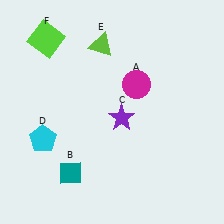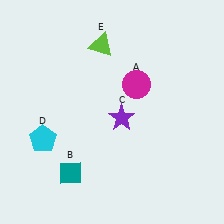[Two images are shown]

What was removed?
The lime square (F) was removed in Image 2.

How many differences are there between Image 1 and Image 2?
There is 1 difference between the two images.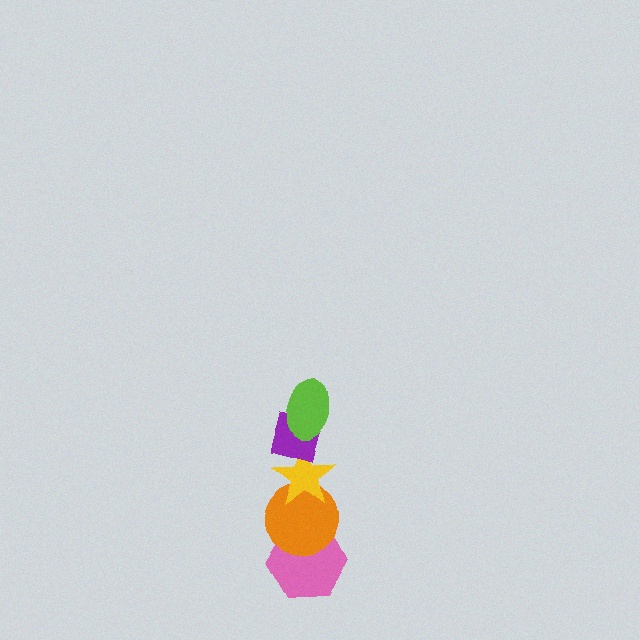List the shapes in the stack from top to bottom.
From top to bottom: the lime ellipse, the purple diamond, the yellow star, the orange circle, the pink hexagon.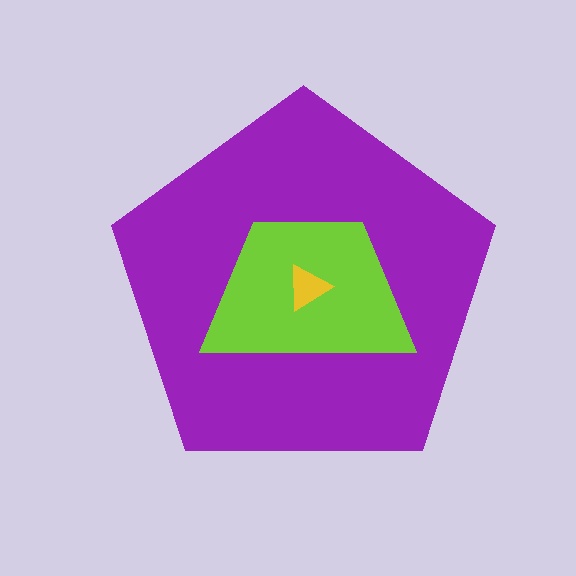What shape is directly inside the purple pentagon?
The lime trapezoid.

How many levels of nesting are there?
3.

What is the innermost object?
The yellow triangle.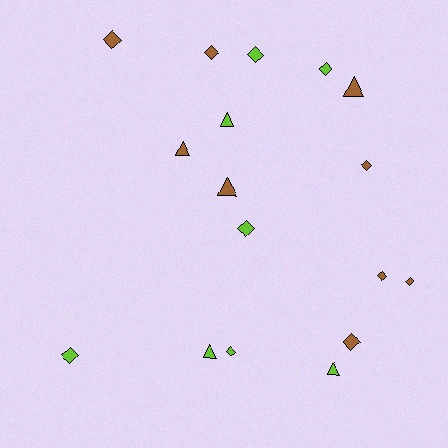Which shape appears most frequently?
Diamond, with 11 objects.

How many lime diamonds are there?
There are 5 lime diamonds.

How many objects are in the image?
There are 17 objects.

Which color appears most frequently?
Brown, with 9 objects.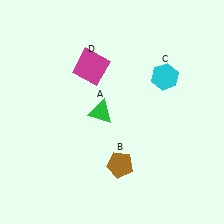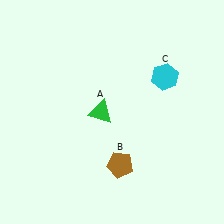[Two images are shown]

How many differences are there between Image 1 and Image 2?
There is 1 difference between the two images.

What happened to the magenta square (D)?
The magenta square (D) was removed in Image 2. It was in the top-left area of Image 1.